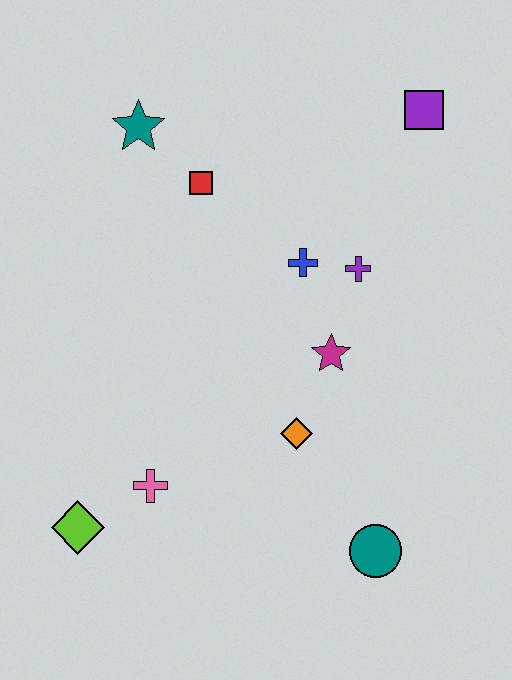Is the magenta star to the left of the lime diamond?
No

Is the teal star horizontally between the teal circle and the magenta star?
No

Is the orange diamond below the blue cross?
Yes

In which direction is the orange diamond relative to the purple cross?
The orange diamond is below the purple cross.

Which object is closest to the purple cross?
The blue cross is closest to the purple cross.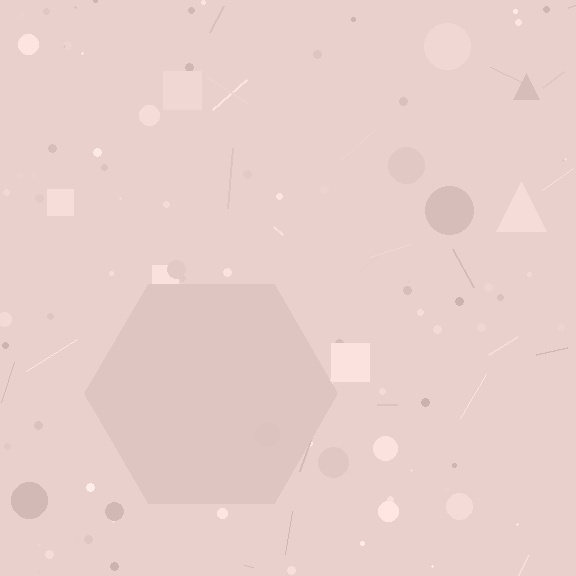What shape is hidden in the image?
A hexagon is hidden in the image.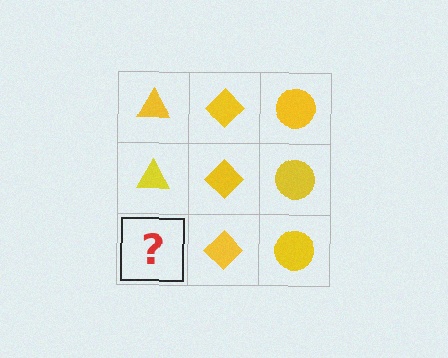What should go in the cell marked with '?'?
The missing cell should contain a yellow triangle.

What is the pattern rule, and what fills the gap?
The rule is that each column has a consistent shape. The gap should be filled with a yellow triangle.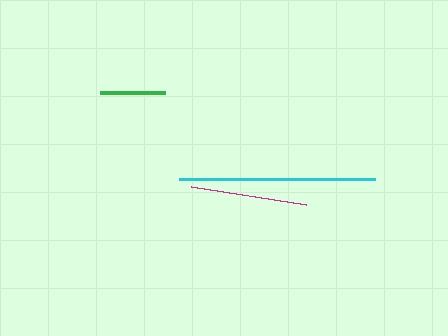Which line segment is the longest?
The cyan line is the longest at approximately 196 pixels.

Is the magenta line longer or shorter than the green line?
The magenta line is longer than the green line.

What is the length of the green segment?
The green segment is approximately 65 pixels long.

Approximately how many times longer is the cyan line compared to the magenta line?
The cyan line is approximately 1.7 times the length of the magenta line.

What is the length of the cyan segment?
The cyan segment is approximately 196 pixels long.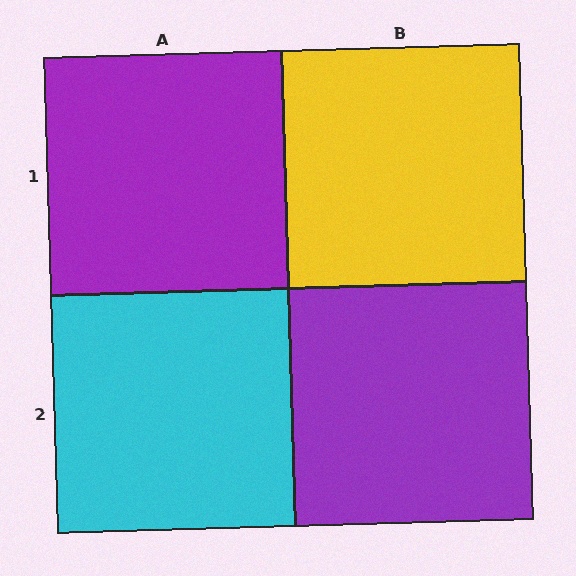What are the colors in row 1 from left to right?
Purple, yellow.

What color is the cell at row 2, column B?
Purple.